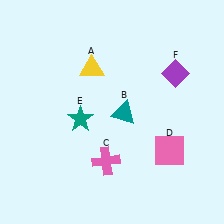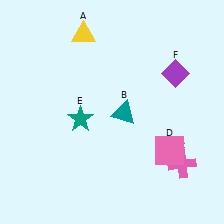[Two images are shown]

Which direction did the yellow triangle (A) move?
The yellow triangle (A) moved up.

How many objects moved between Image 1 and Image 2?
2 objects moved between the two images.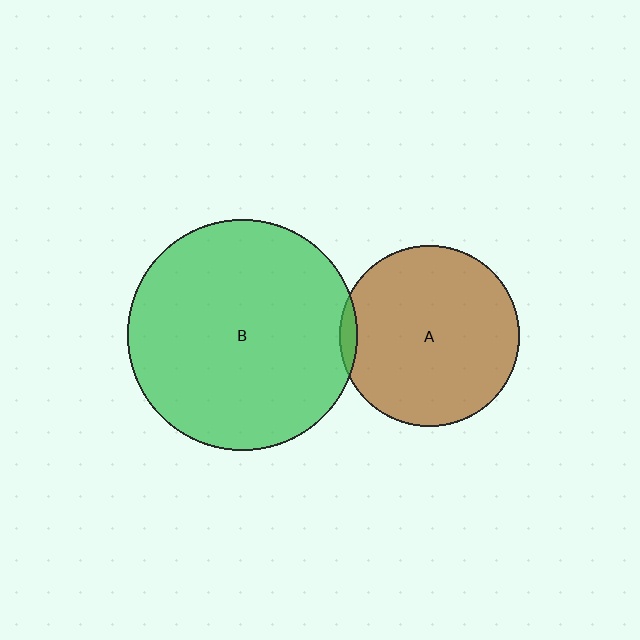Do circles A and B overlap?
Yes.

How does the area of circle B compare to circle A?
Approximately 1.6 times.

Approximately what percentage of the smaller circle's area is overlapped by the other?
Approximately 5%.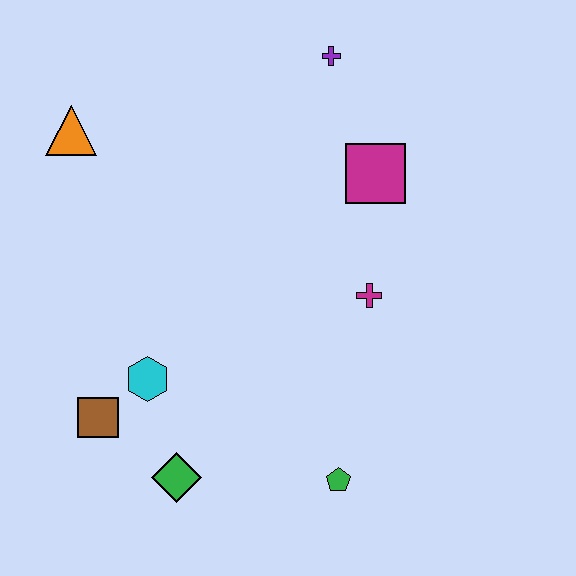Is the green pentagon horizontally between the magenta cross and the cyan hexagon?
Yes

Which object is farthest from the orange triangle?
The green pentagon is farthest from the orange triangle.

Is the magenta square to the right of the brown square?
Yes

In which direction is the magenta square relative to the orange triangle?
The magenta square is to the right of the orange triangle.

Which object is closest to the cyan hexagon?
The brown square is closest to the cyan hexagon.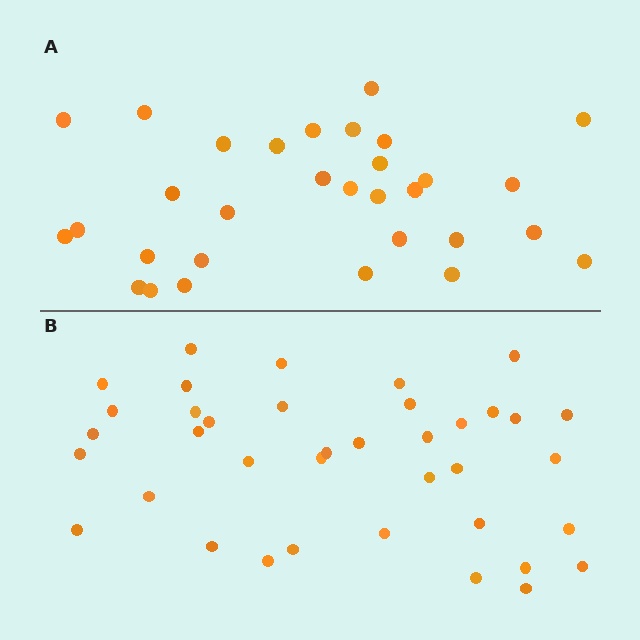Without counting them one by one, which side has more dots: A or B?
Region B (the bottom region) has more dots.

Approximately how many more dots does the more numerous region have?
Region B has roughly 8 or so more dots than region A.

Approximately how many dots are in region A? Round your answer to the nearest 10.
About 30 dots. (The exact count is 31, which rounds to 30.)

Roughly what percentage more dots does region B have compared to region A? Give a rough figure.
About 25% more.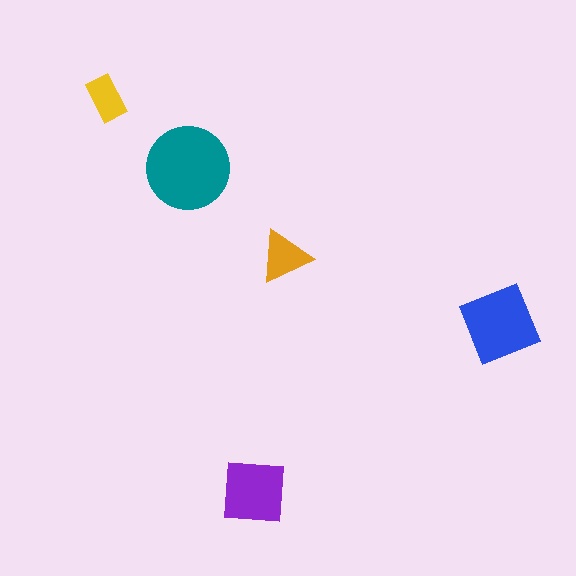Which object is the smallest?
The yellow rectangle.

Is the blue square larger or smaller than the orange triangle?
Larger.